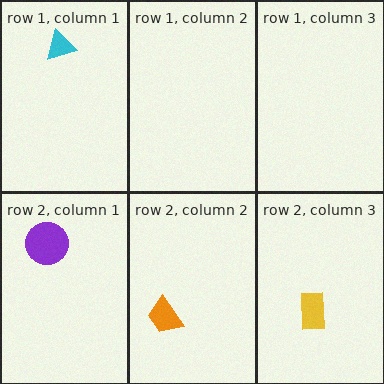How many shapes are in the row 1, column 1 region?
1.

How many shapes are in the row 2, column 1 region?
1.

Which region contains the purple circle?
The row 2, column 1 region.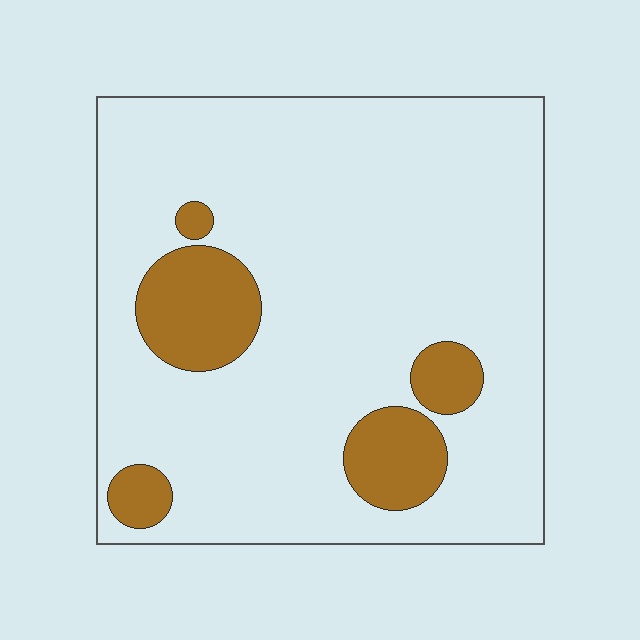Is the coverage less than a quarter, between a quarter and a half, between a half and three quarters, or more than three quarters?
Less than a quarter.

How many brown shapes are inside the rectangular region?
5.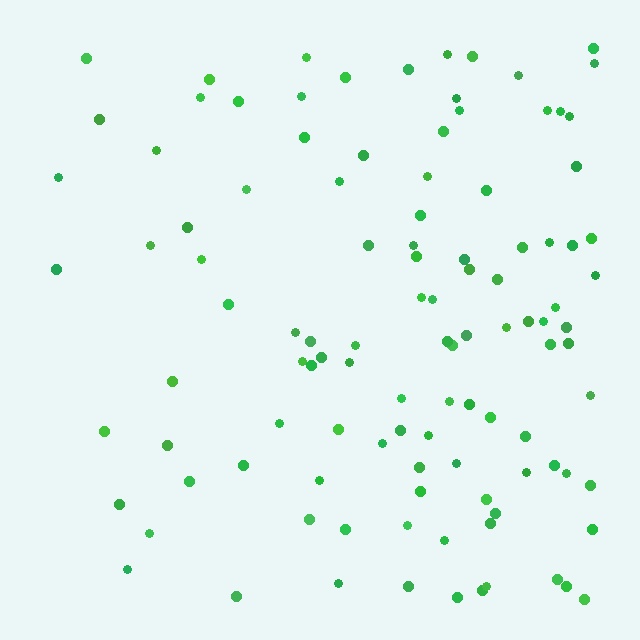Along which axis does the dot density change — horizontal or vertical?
Horizontal.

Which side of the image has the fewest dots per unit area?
The left.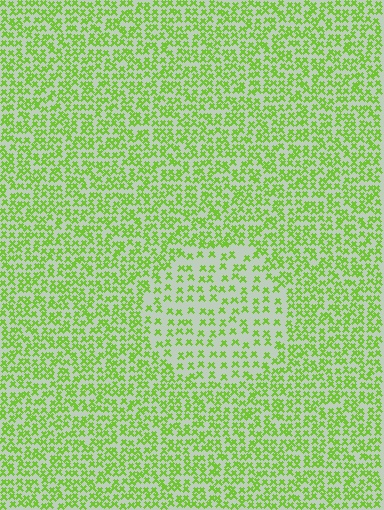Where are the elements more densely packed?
The elements are more densely packed outside the circle boundary.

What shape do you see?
I see a circle.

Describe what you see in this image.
The image contains small lime elements arranged at two different densities. A circle-shaped region is visible where the elements are less densely packed than the surrounding area.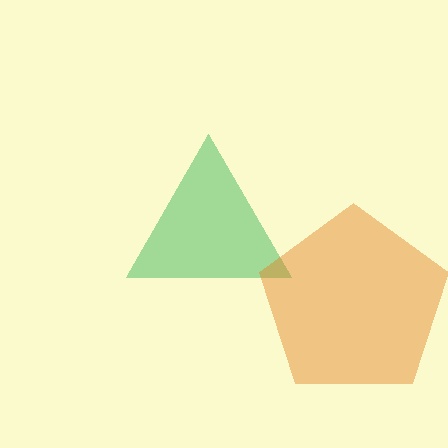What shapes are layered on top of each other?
The layered shapes are: a green triangle, an orange pentagon.